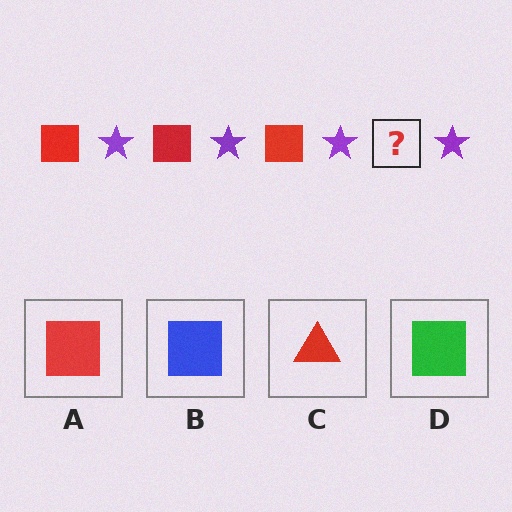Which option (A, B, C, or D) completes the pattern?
A.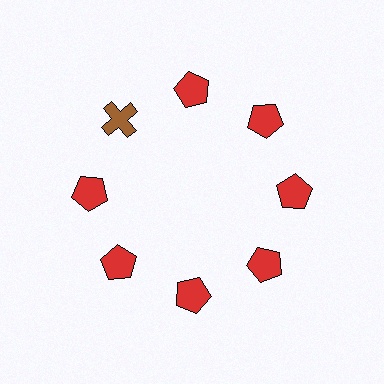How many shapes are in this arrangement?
There are 8 shapes arranged in a ring pattern.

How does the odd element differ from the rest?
It differs in both color (brown instead of red) and shape (cross instead of pentagon).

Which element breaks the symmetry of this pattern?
The brown cross at roughly the 10 o'clock position breaks the symmetry. All other shapes are red pentagons.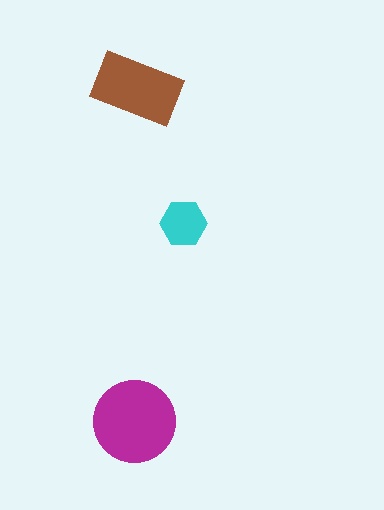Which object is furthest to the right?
The cyan hexagon is rightmost.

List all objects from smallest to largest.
The cyan hexagon, the brown rectangle, the magenta circle.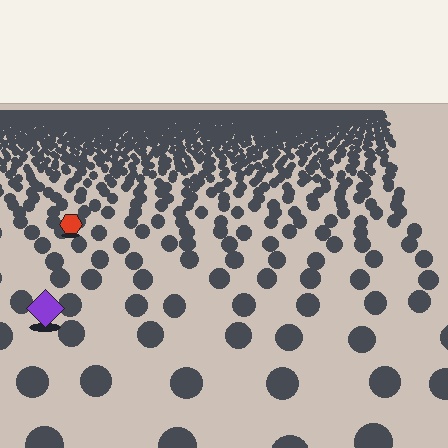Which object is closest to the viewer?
The purple diamond is closest. The texture marks near it are larger and more spread out.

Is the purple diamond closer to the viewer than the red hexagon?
Yes. The purple diamond is closer — you can tell from the texture gradient: the ground texture is coarser near it.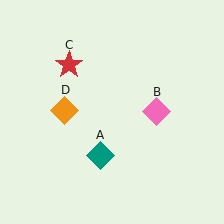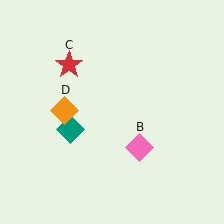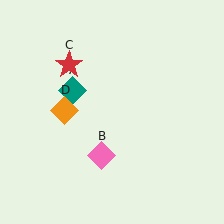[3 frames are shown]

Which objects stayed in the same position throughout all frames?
Red star (object C) and orange diamond (object D) remained stationary.